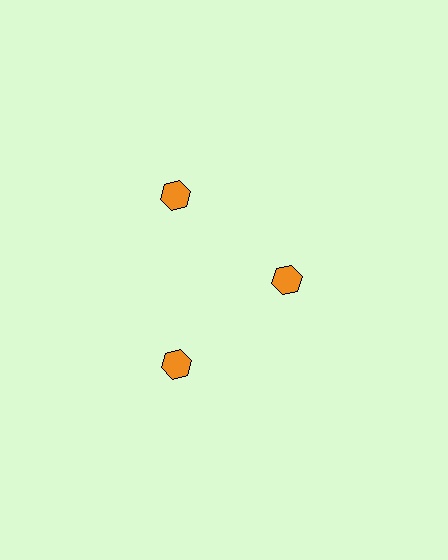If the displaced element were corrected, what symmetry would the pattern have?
It would have 3-fold rotational symmetry — the pattern would map onto itself every 120 degrees.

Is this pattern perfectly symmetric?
No. The 3 orange hexagons are arranged in a ring, but one element near the 3 o'clock position is pulled inward toward the center, breaking the 3-fold rotational symmetry.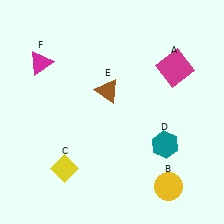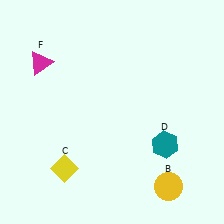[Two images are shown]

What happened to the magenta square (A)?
The magenta square (A) was removed in Image 2. It was in the top-right area of Image 1.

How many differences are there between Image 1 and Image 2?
There are 2 differences between the two images.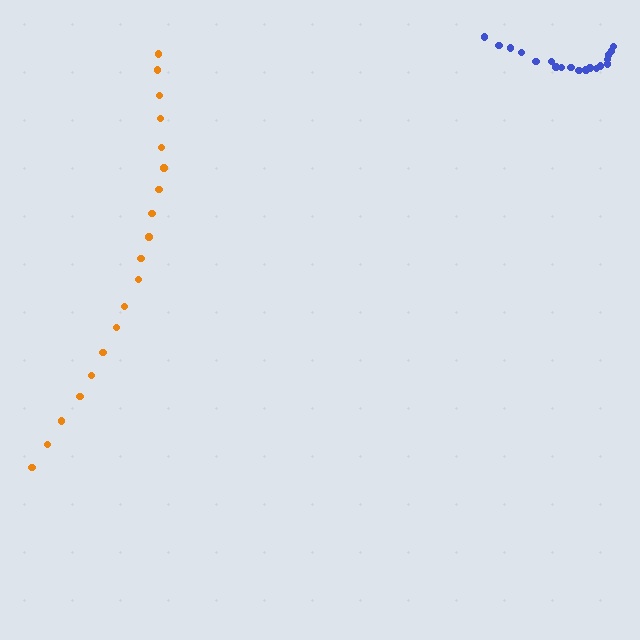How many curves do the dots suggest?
There are 2 distinct paths.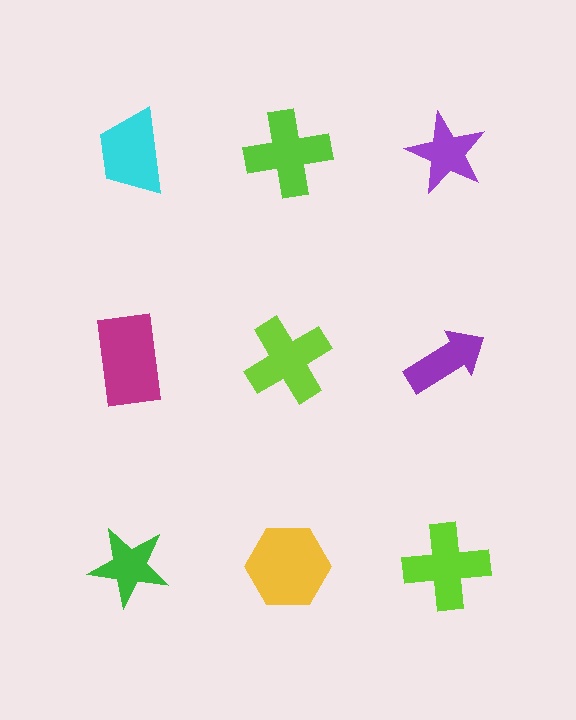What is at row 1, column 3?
A purple star.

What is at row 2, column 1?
A magenta rectangle.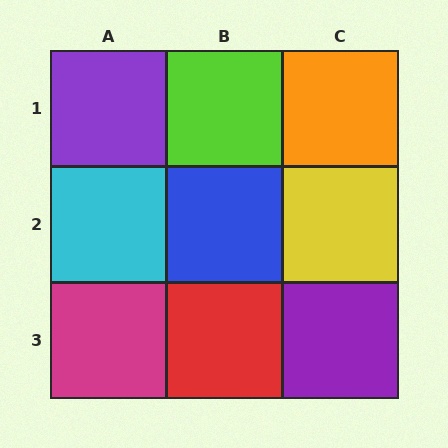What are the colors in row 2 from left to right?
Cyan, blue, yellow.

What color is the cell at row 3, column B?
Red.